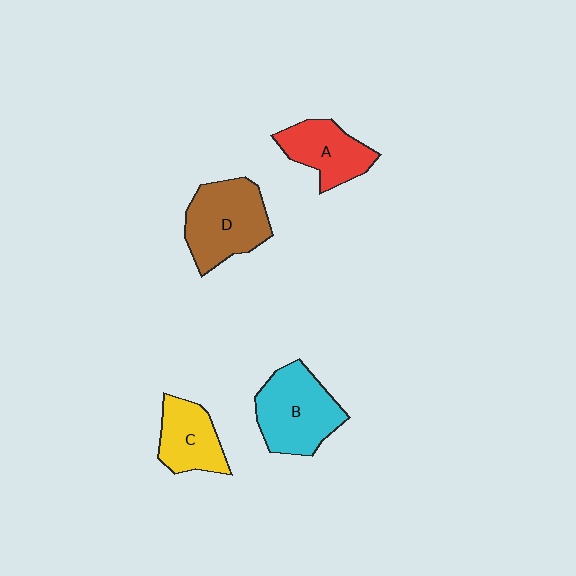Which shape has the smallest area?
Shape C (yellow).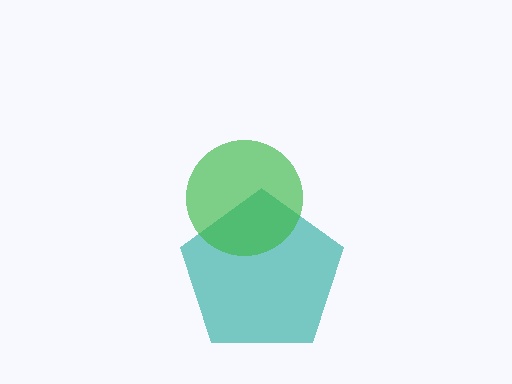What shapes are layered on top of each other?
The layered shapes are: a teal pentagon, a green circle.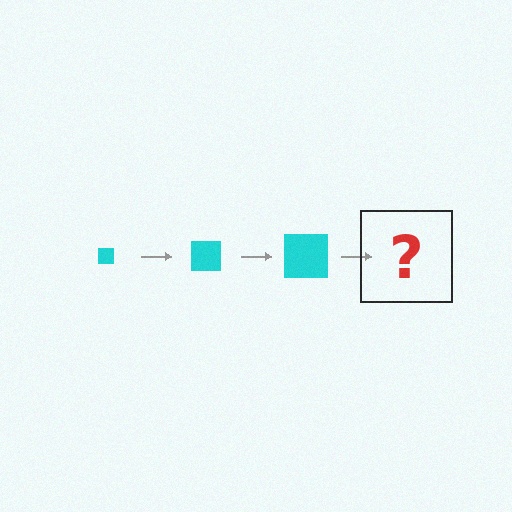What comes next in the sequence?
The next element should be a cyan square, larger than the previous one.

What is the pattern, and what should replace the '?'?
The pattern is that the square gets progressively larger each step. The '?' should be a cyan square, larger than the previous one.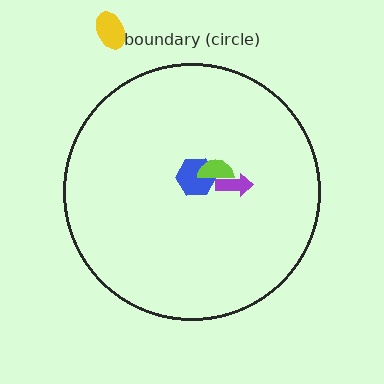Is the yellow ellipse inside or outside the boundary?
Outside.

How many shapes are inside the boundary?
3 inside, 1 outside.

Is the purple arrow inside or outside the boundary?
Inside.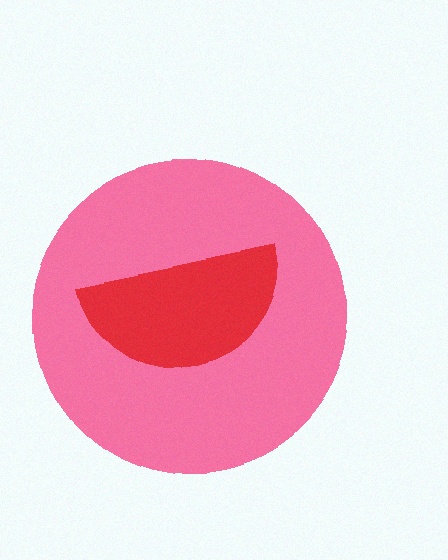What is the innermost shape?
The red semicircle.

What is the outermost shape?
The pink circle.